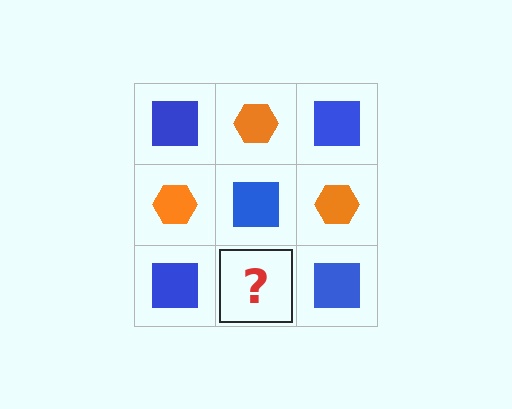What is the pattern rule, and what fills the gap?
The rule is that it alternates blue square and orange hexagon in a checkerboard pattern. The gap should be filled with an orange hexagon.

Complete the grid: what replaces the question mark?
The question mark should be replaced with an orange hexagon.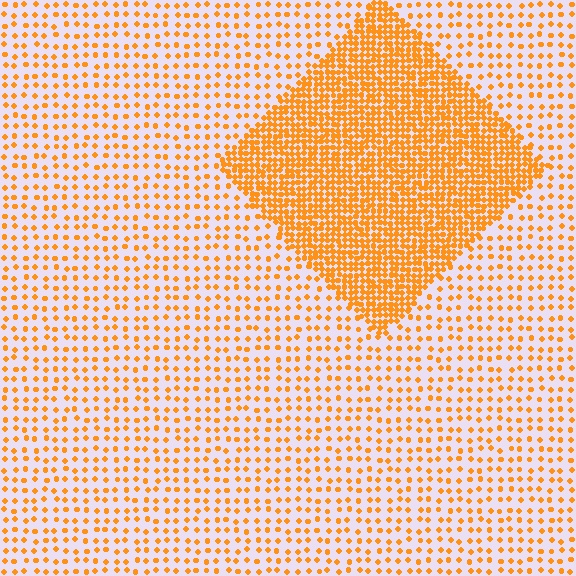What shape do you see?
I see a diamond.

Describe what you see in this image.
The image contains small orange elements arranged at two different densities. A diamond-shaped region is visible where the elements are more densely packed than the surrounding area.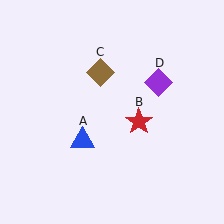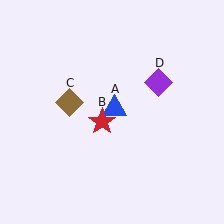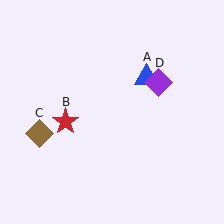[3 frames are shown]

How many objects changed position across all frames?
3 objects changed position: blue triangle (object A), red star (object B), brown diamond (object C).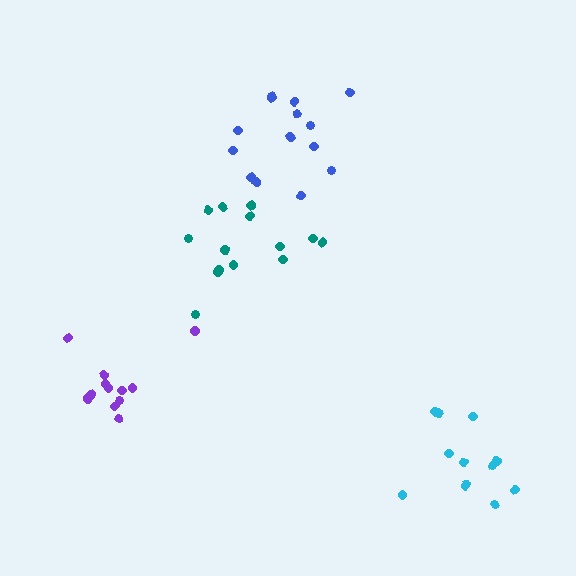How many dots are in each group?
Group 1: 12 dots, Group 2: 12 dots, Group 3: 14 dots, Group 4: 14 dots (52 total).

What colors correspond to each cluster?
The clusters are colored: purple, cyan, blue, teal.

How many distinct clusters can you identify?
There are 4 distinct clusters.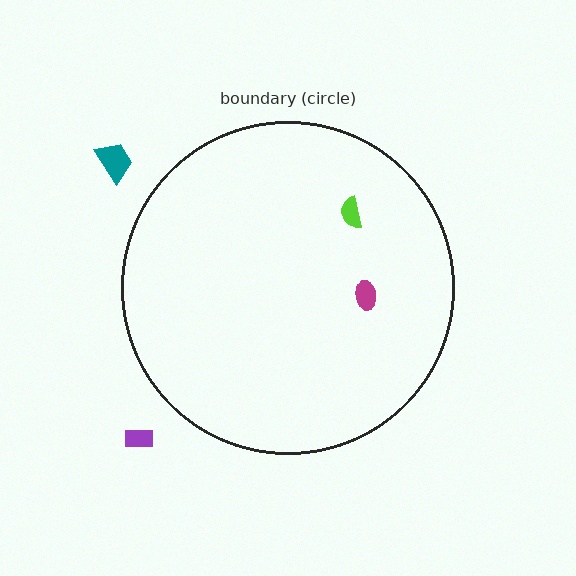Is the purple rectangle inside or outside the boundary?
Outside.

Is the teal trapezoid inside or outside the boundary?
Outside.